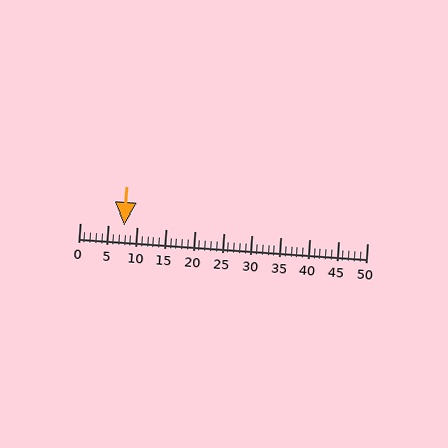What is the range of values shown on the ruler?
The ruler shows values from 0 to 50.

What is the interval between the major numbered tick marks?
The major tick marks are spaced 5 units apart.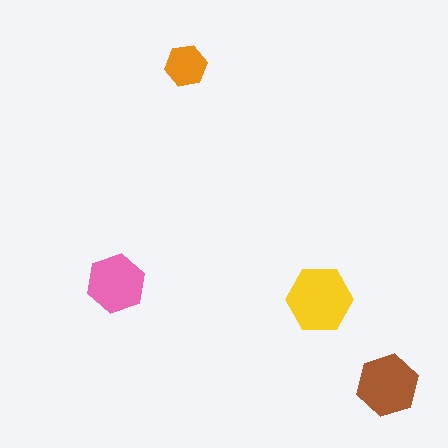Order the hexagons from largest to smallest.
the yellow one, the brown one, the pink one, the orange one.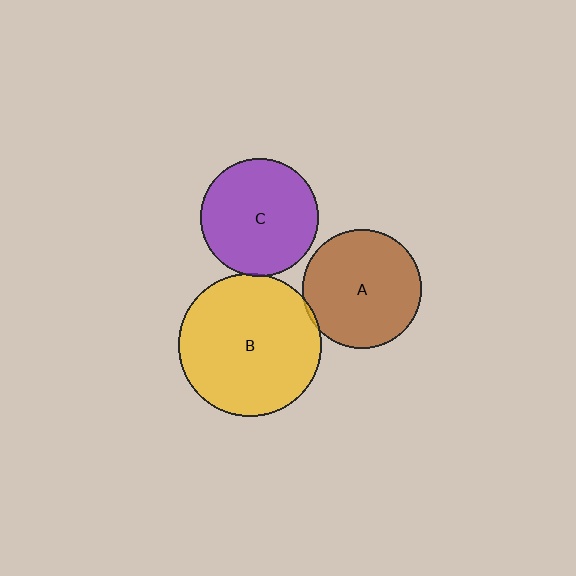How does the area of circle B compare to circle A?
Approximately 1.4 times.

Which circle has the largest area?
Circle B (yellow).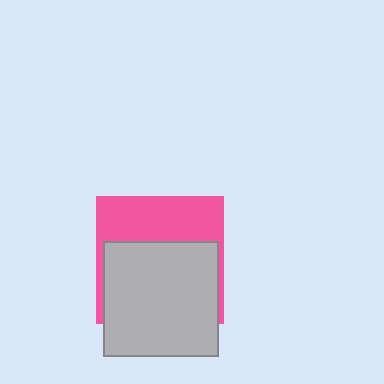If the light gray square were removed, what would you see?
You would see the complete pink square.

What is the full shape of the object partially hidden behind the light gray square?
The partially hidden object is a pink square.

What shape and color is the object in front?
The object in front is a light gray square.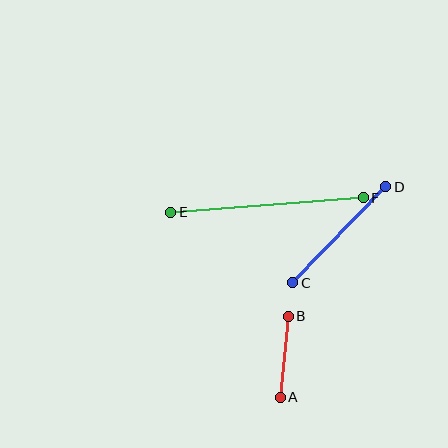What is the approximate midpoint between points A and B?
The midpoint is at approximately (284, 357) pixels.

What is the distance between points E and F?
The distance is approximately 193 pixels.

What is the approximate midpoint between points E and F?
The midpoint is at approximately (267, 205) pixels.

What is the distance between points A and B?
The distance is approximately 81 pixels.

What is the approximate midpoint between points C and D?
The midpoint is at approximately (339, 235) pixels.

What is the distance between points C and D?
The distance is approximately 133 pixels.